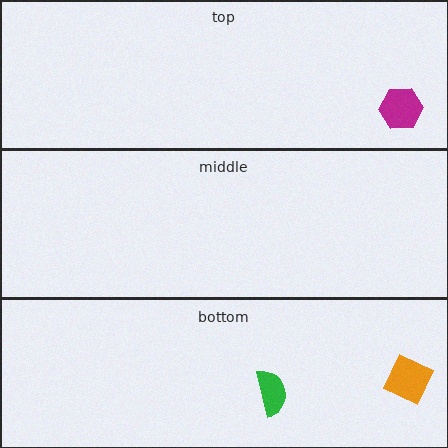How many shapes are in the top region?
1.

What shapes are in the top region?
The magenta hexagon.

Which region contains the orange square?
The bottom region.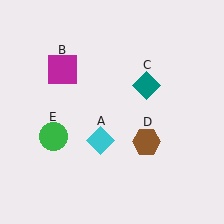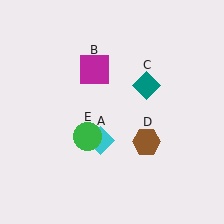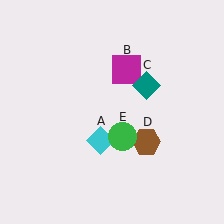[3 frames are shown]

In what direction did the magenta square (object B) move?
The magenta square (object B) moved right.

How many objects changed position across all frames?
2 objects changed position: magenta square (object B), green circle (object E).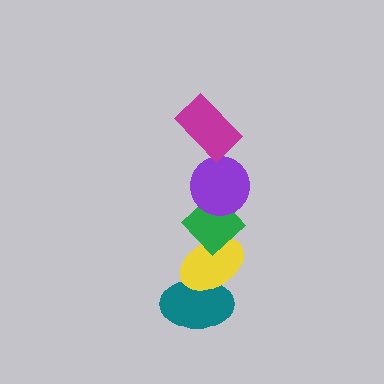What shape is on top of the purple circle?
The magenta rectangle is on top of the purple circle.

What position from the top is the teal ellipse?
The teal ellipse is 5th from the top.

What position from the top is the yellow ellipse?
The yellow ellipse is 4th from the top.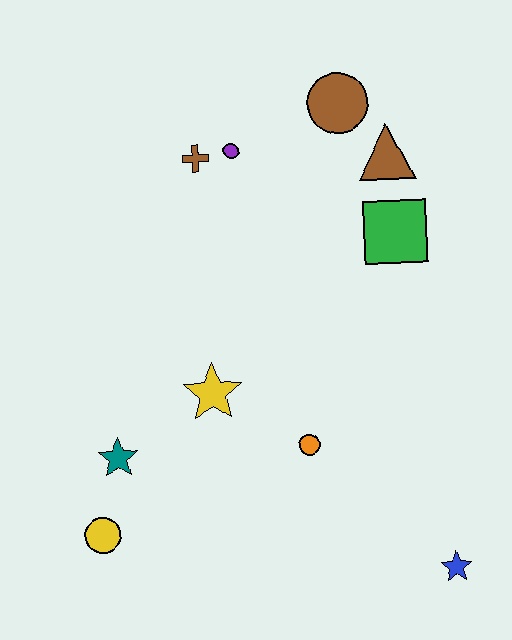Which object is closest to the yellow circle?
The teal star is closest to the yellow circle.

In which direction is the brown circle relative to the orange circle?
The brown circle is above the orange circle.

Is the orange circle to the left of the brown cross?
No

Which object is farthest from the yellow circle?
The brown circle is farthest from the yellow circle.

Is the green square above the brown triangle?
No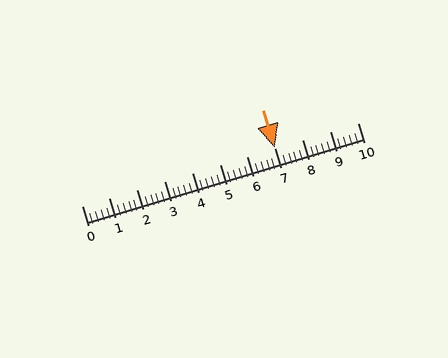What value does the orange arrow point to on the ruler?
The orange arrow points to approximately 7.0.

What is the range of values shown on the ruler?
The ruler shows values from 0 to 10.